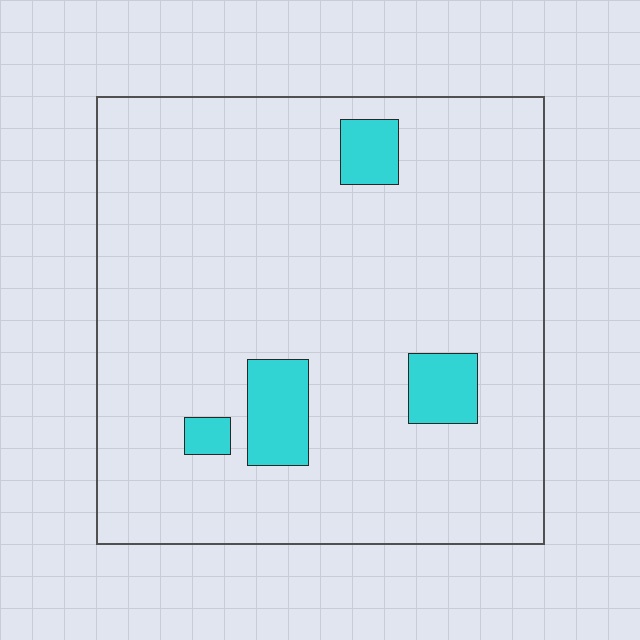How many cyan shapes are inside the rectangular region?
4.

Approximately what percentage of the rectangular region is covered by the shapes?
Approximately 10%.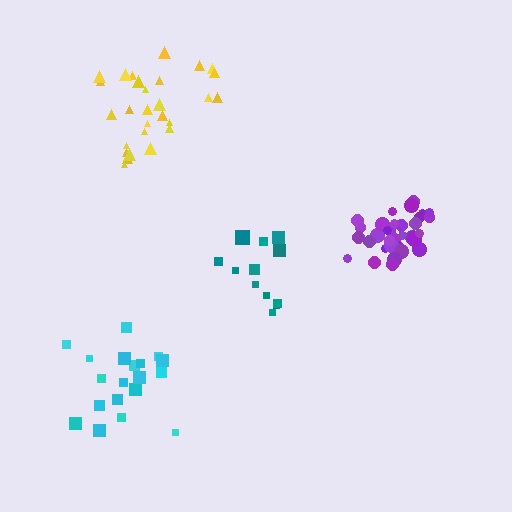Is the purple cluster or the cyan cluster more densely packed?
Purple.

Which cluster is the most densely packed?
Purple.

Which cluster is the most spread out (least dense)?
Teal.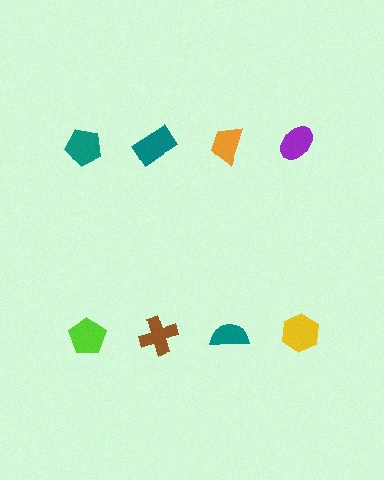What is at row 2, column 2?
A brown cross.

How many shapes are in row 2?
4 shapes.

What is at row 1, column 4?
A purple ellipse.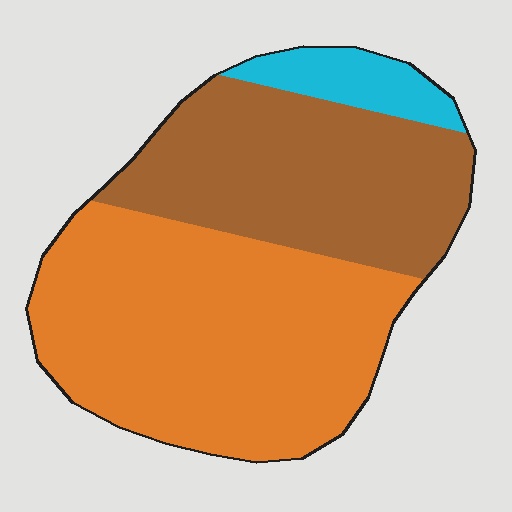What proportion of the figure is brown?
Brown covers 37% of the figure.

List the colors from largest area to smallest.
From largest to smallest: orange, brown, cyan.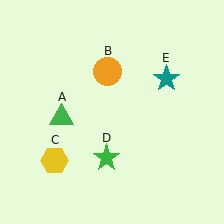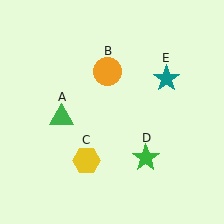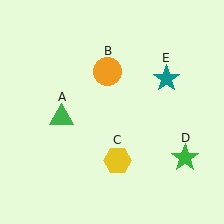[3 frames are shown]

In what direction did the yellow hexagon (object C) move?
The yellow hexagon (object C) moved right.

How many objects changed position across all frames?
2 objects changed position: yellow hexagon (object C), green star (object D).